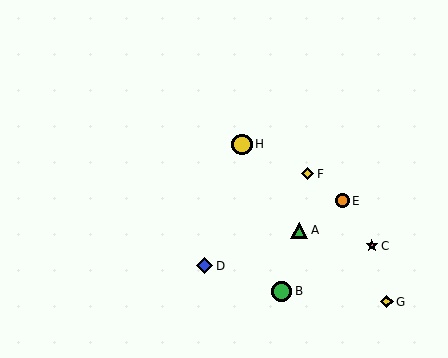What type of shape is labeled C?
Shape C is a pink star.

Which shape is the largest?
The yellow circle (labeled H) is the largest.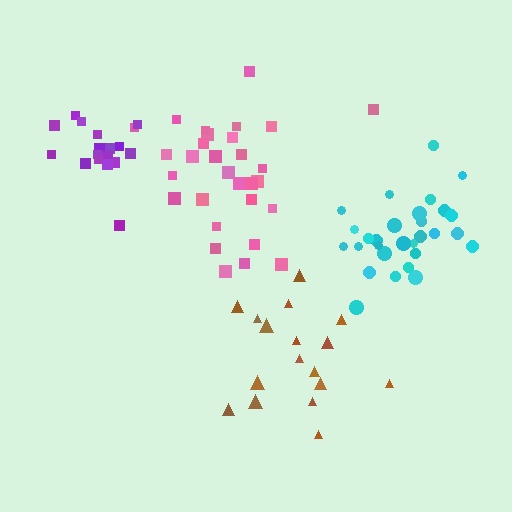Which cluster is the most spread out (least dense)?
Brown.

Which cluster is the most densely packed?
Purple.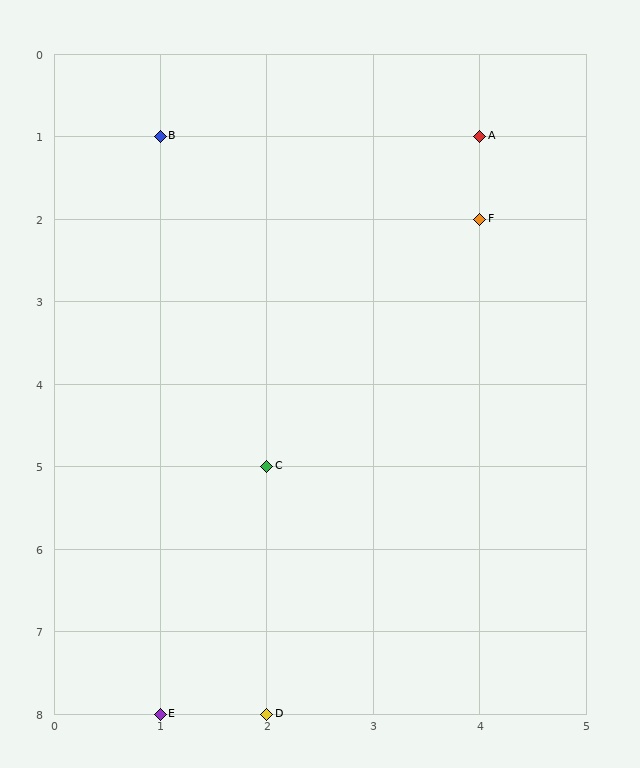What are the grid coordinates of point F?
Point F is at grid coordinates (4, 2).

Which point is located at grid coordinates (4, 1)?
Point A is at (4, 1).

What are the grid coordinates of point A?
Point A is at grid coordinates (4, 1).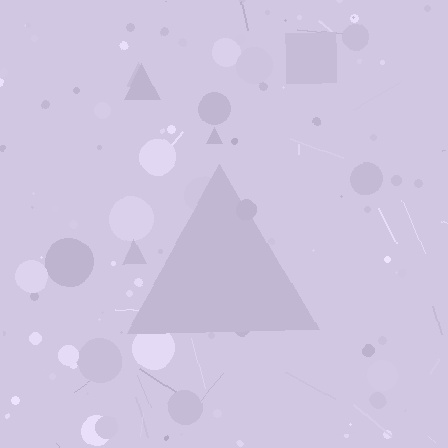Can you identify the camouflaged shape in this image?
The camouflaged shape is a triangle.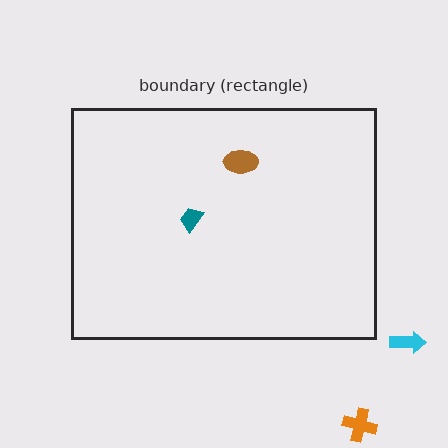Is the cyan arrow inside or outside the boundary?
Outside.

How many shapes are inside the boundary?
2 inside, 2 outside.